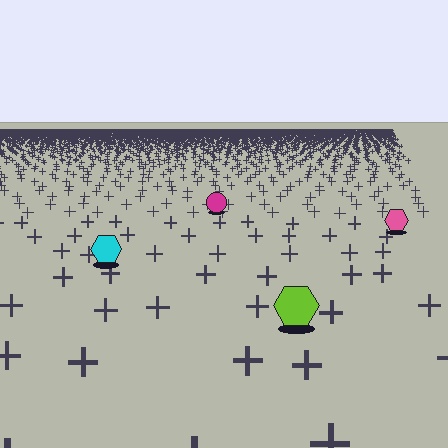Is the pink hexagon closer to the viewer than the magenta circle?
Yes. The pink hexagon is closer — you can tell from the texture gradient: the ground texture is coarser near it.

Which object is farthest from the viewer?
The magenta circle is farthest from the viewer. It appears smaller and the ground texture around it is denser.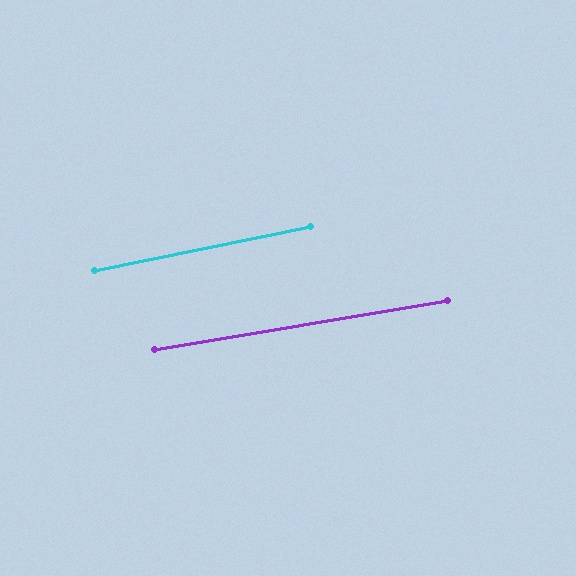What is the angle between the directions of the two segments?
Approximately 2 degrees.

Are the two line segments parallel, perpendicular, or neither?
Parallel — their directions differ by only 2.0°.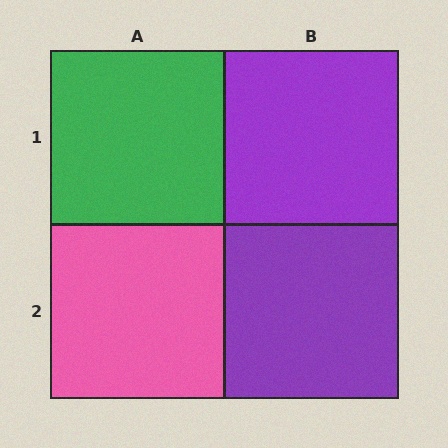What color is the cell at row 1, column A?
Green.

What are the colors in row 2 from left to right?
Pink, purple.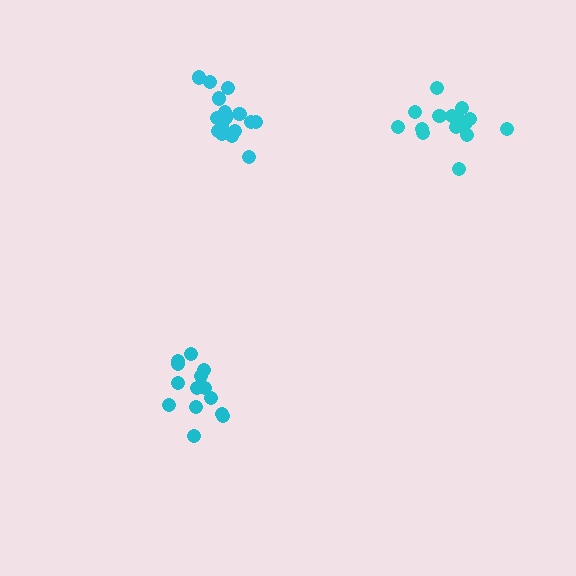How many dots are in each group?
Group 1: 14 dots, Group 2: 20 dots, Group 3: 16 dots (50 total).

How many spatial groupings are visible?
There are 3 spatial groupings.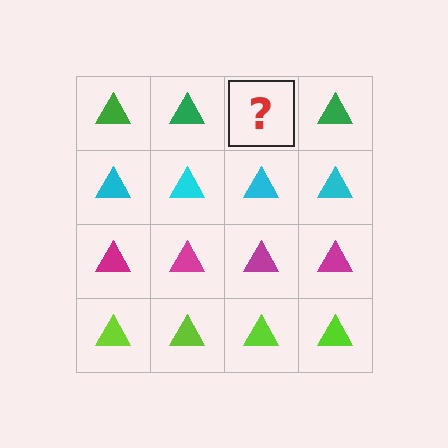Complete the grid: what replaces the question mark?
The question mark should be replaced with a green triangle.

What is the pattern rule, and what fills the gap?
The rule is that each row has a consistent color. The gap should be filled with a green triangle.